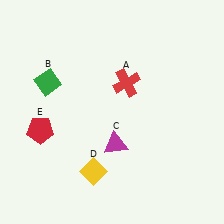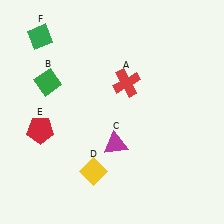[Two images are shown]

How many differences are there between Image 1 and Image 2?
There is 1 difference between the two images.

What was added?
A green diamond (F) was added in Image 2.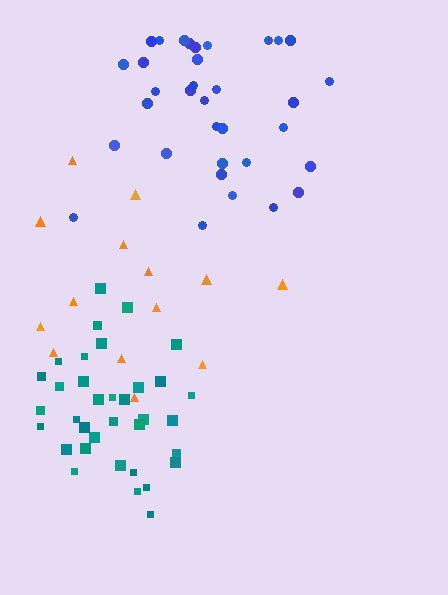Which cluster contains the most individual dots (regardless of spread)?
Teal (35).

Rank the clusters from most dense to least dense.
teal, blue, orange.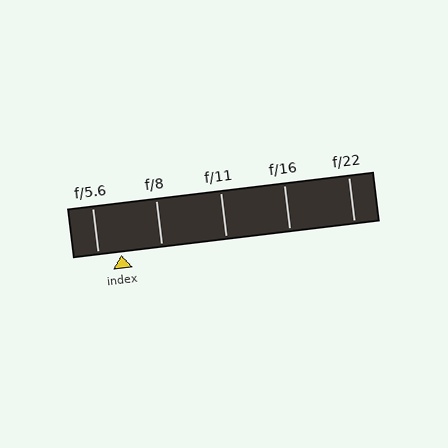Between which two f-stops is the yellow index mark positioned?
The index mark is between f/5.6 and f/8.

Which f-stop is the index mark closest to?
The index mark is closest to f/5.6.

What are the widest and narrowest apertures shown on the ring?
The widest aperture shown is f/5.6 and the narrowest is f/22.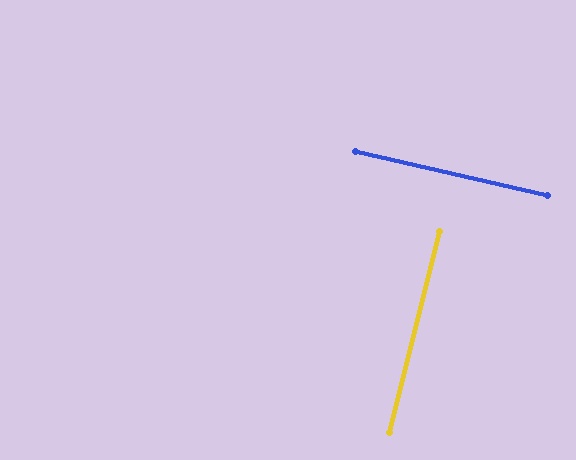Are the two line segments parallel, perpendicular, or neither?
Perpendicular — they meet at approximately 89°.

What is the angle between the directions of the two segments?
Approximately 89 degrees.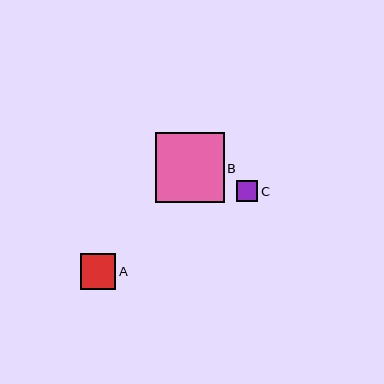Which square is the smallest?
Square C is the smallest with a size of approximately 21 pixels.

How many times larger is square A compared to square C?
Square A is approximately 1.7 times the size of square C.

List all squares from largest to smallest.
From largest to smallest: B, A, C.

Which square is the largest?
Square B is the largest with a size of approximately 69 pixels.